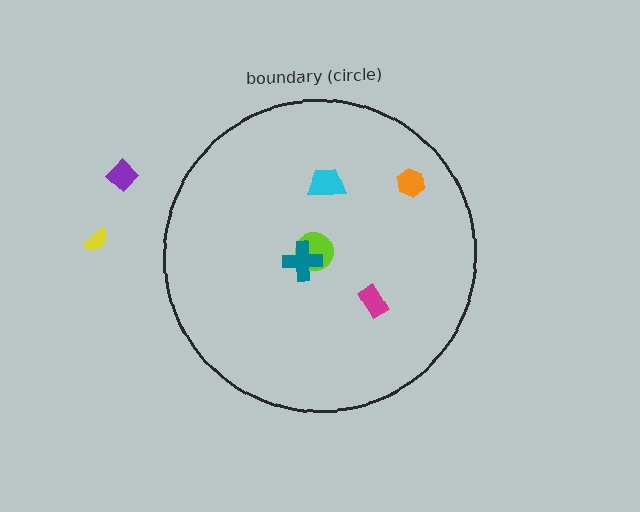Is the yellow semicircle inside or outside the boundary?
Outside.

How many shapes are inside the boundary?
5 inside, 2 outside.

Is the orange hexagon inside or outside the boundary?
Inside.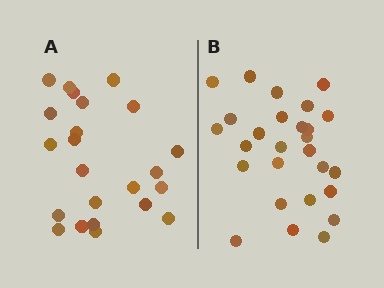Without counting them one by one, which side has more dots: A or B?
Region B (the right region) has more dots.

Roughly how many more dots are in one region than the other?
Region B has about 4 more dots than region A.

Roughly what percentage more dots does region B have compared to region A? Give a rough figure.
About 15% more.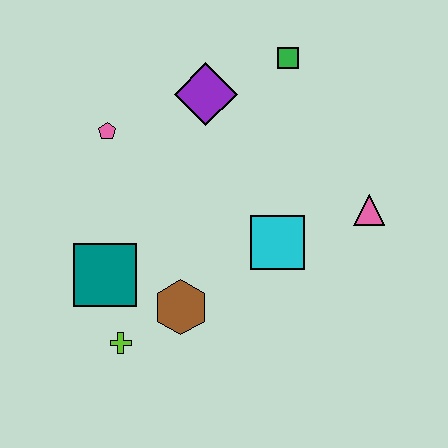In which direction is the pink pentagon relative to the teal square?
The pink pentagon is above the teal square.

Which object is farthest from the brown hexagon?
The green square is farthest from the brown hexagon.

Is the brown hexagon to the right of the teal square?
Yes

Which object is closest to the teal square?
The lime cross is closest to the teal square.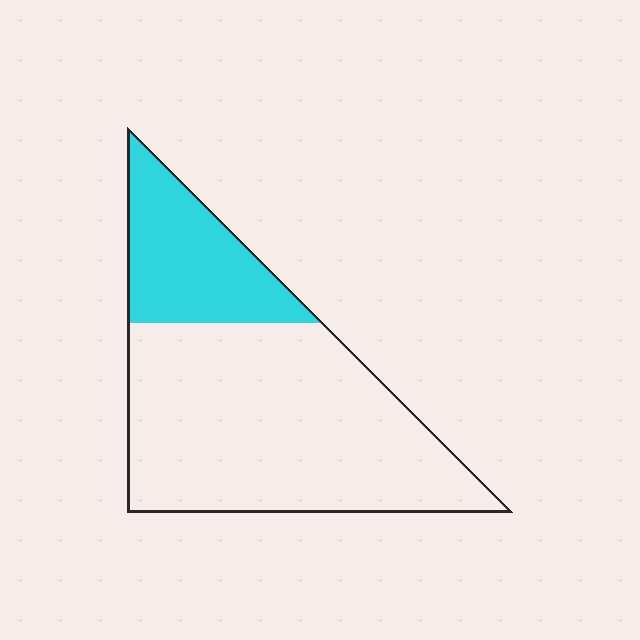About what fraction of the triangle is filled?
About one quarter (1/4).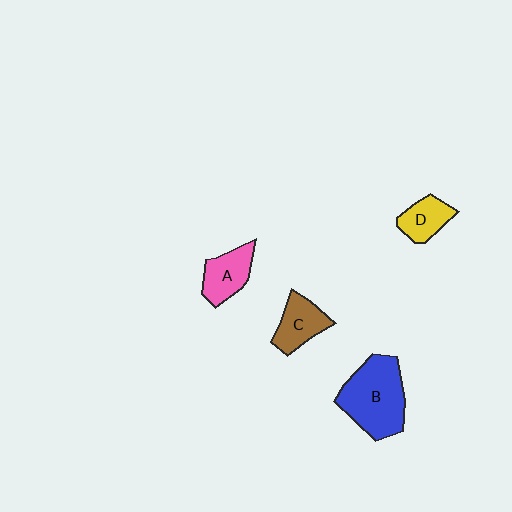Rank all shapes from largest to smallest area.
From largest to smallest: B (blue), A (pink), C (brown), D (yellow).